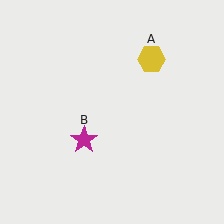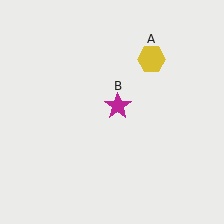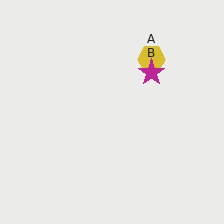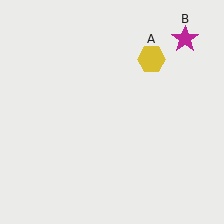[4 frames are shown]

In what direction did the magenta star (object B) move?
The magenta star (object B) moved up and to the right.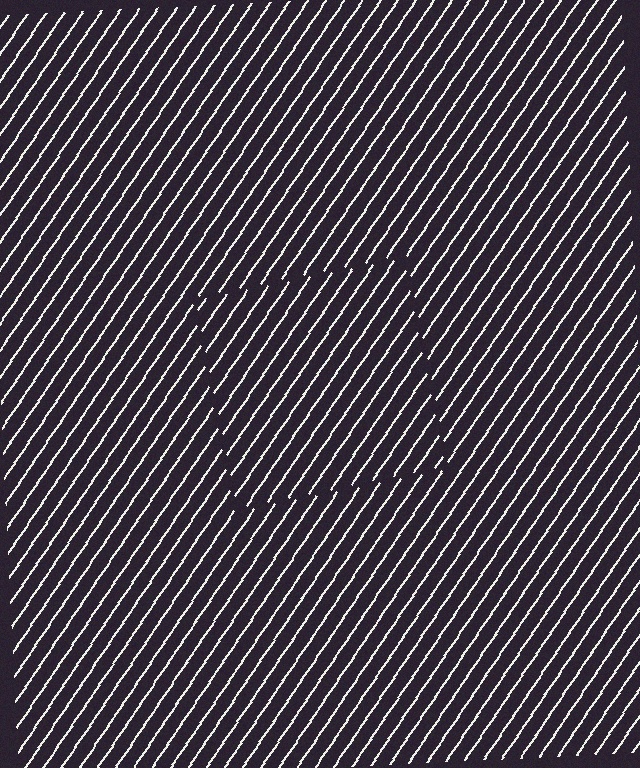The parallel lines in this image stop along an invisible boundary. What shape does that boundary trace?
An illusory square. The interior of the shape contains the same grating, shifted by half a period — the contour is defined by the phase discontinuity where line-ends from the inner and outer gratings abut.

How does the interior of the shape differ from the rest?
The interior of the shape contains the same grating, shifted by half a period — the contour is defined by the phase discontinuity where line-ends from the inner and outer gratings abut.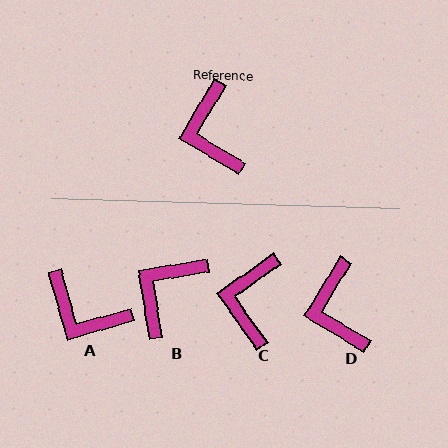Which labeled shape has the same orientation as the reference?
D.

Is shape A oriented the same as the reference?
No, it is off by about 46 degrees.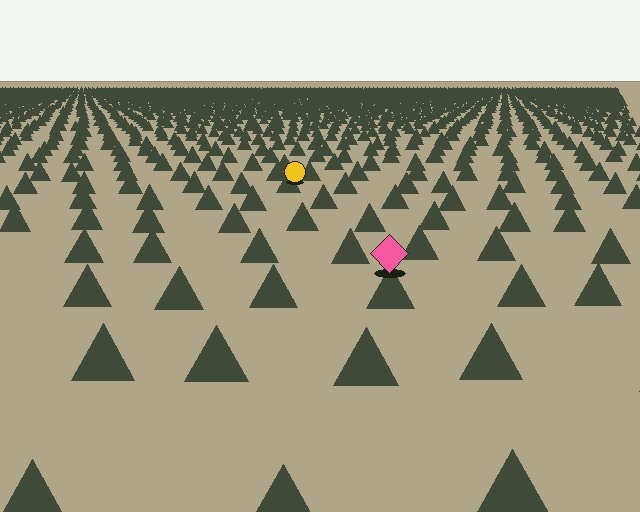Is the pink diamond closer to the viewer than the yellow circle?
Yes. The pink diamond is closer — you can tell from the texture gradient: the ground texture is coarser near it.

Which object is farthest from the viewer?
The yellow circle is farthest from the viewer. It appears smaller and the ground texture around it is denser.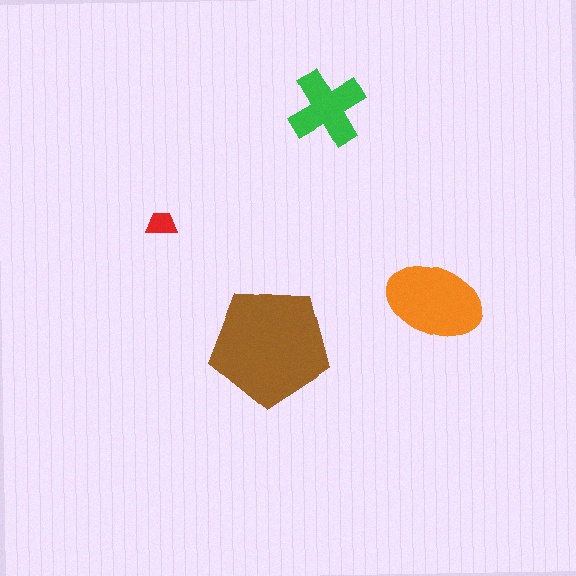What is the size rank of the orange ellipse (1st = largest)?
2nd.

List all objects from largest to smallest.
The brown pentagon, the orange ellipse, the green cross, the red trapezoid.